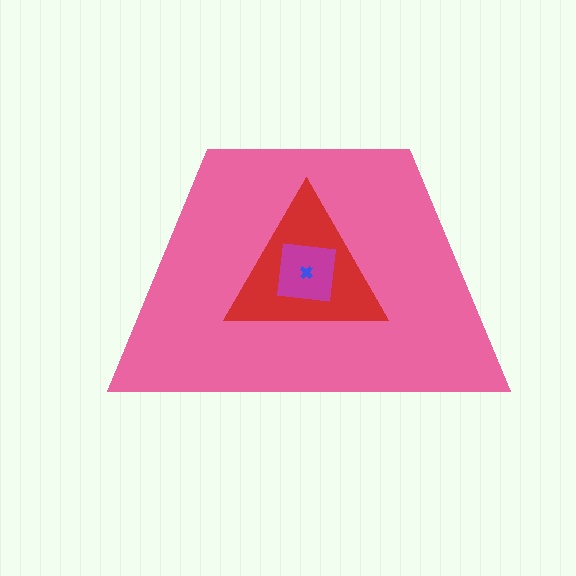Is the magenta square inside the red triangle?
Yes.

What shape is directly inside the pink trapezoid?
The red triangle.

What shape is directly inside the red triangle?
The magenta square.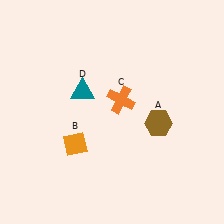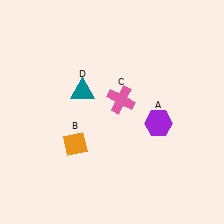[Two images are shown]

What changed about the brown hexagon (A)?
In Image 1, A is brown. In Image 2, it changed to purple.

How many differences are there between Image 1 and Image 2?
There are 2 differences between the two images.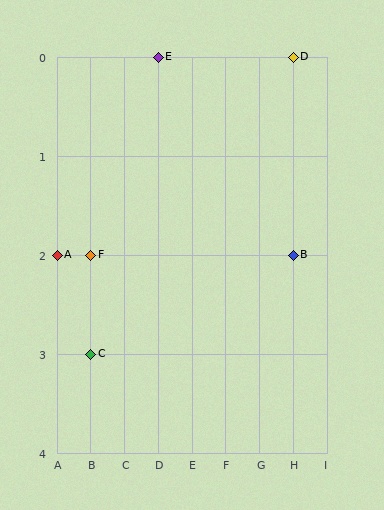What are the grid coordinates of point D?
Point D is at grid coordinates (H, 0).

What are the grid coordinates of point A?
Point A is at grid coordinates (A, 2).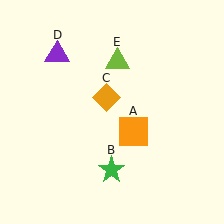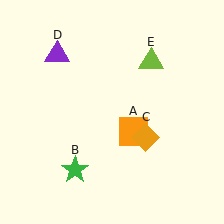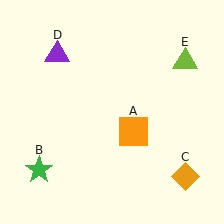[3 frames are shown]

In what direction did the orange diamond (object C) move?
The orange diamond (object C) moved down and to the right.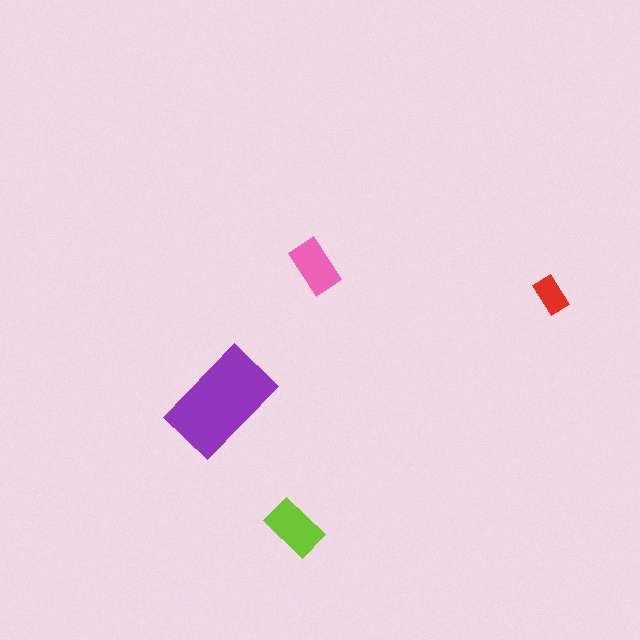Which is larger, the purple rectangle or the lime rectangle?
The purple one.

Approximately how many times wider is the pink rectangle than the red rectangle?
About 1.5 times wider.